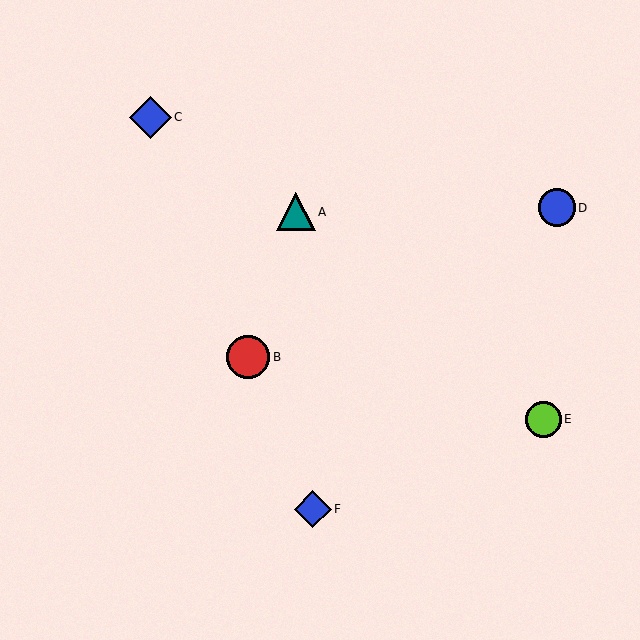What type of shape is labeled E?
Shape E is a lime circle.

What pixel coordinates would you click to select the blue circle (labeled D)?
Click at (557, 208) to select the blue circle D.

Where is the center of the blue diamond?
The center of the blue diamond is at (150, 117).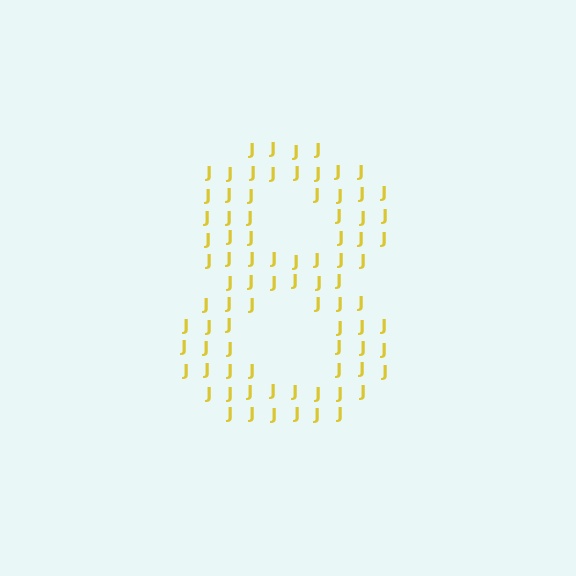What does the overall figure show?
The overall figure shows the digit 8.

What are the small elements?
The small elements are letter J's.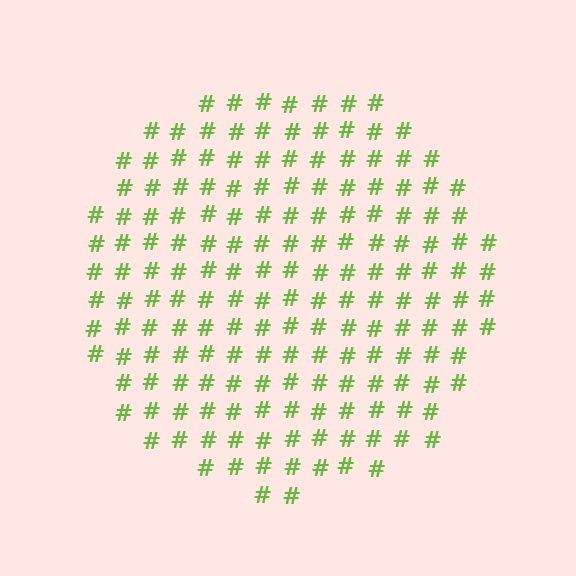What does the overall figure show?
The overall figure shows a circle.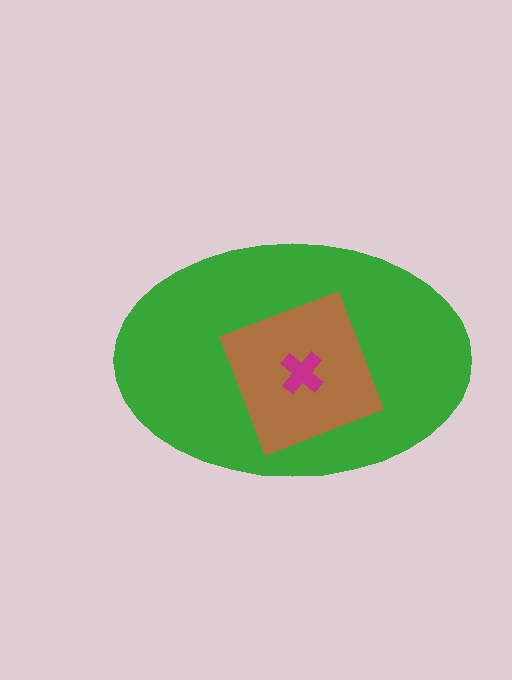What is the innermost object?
The magenta cross.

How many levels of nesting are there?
3.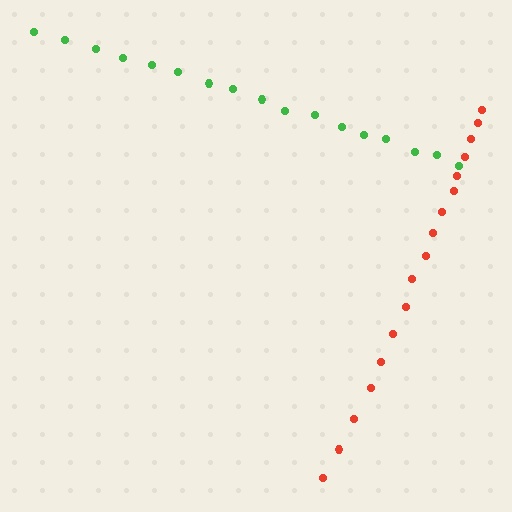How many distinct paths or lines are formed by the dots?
There are 2 distinct paths.